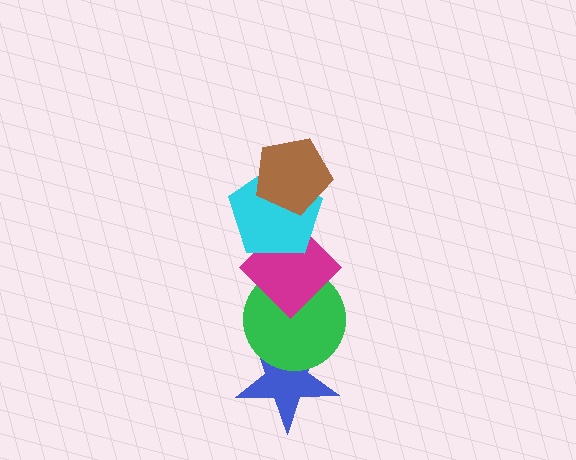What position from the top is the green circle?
The green circle is 4th from the top.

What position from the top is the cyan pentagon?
The cyan pentagon is 2nd from the top.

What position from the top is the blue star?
The blue star is 5th from the top.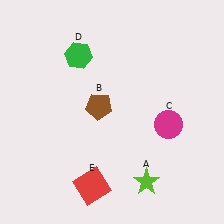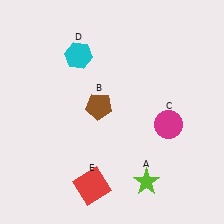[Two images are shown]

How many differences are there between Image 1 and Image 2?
There is 1 difference between the two images.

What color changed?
The hexagon (D) changed from green in Image 1 to cyan in Image 2.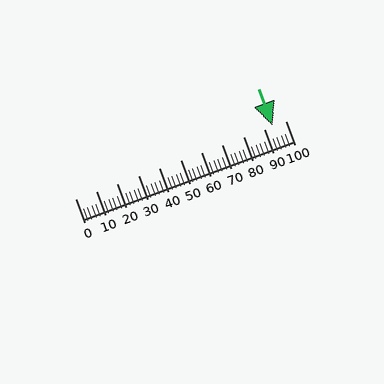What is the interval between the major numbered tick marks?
The major tick marks are spaced 10 units apart.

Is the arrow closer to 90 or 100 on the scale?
The arrow is closer to 90.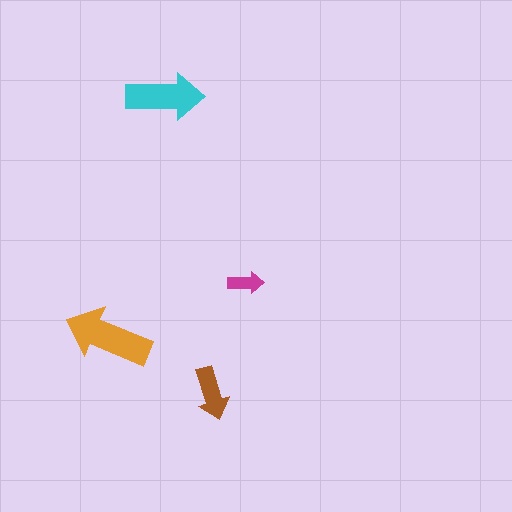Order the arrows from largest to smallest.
the orange one, the cyan one, the brown one, the magenta one.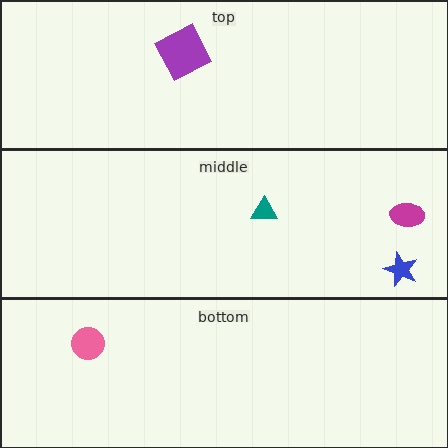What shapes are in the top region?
The purple square.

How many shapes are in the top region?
1.